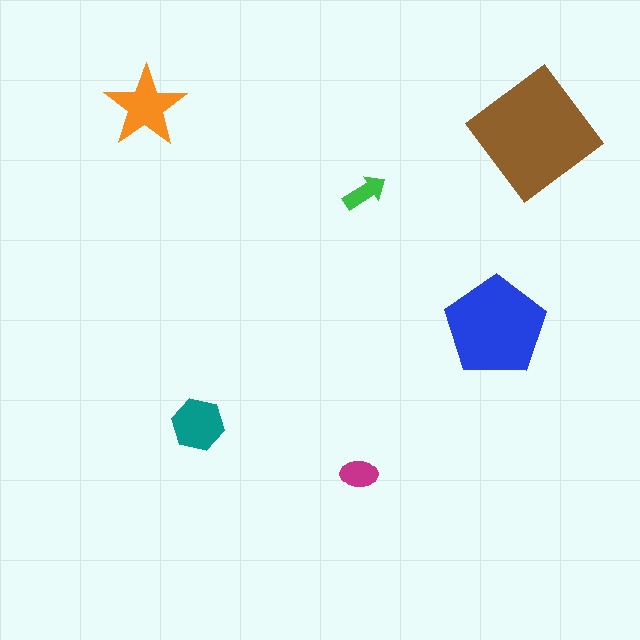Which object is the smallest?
The green arrow.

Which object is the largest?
The brown diamond.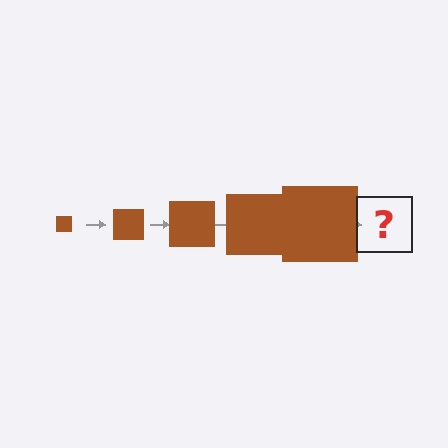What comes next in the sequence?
The next element should be a brown square, larger than the previous one.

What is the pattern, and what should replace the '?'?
The pattern is that the square gets progressively larger each step. The '?' should be a brown square, larger than the previous one.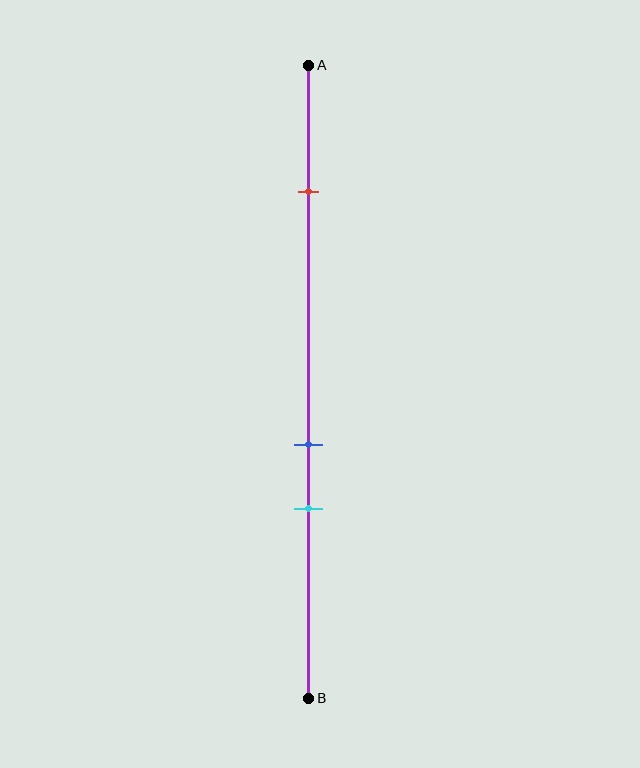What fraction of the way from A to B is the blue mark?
The blue mark is approximately 60% (0.6) of the way from A to B.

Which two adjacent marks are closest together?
The blue and cyan marks are the closest adjacent pair.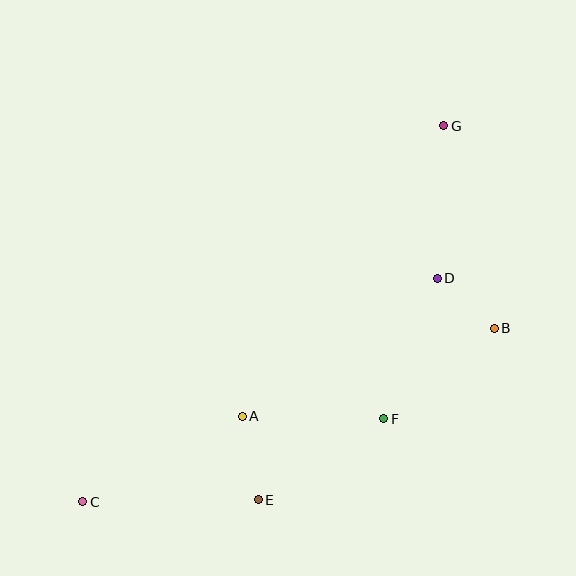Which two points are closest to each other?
Points B and D are closest to each other.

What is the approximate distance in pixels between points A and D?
The distance between A and D is approximately 239 pixels.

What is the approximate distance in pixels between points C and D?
The distance between C and D is approximately 419 pixels.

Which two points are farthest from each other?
Points C and G are farthest from each other.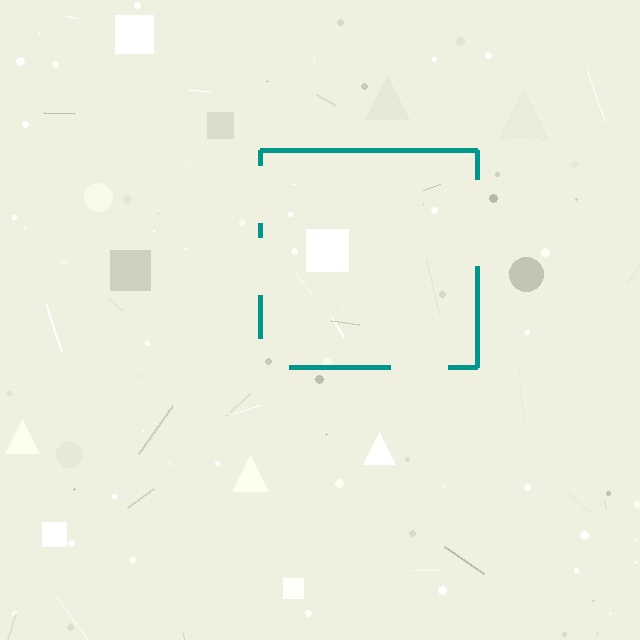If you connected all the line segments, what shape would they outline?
They would outline a square.